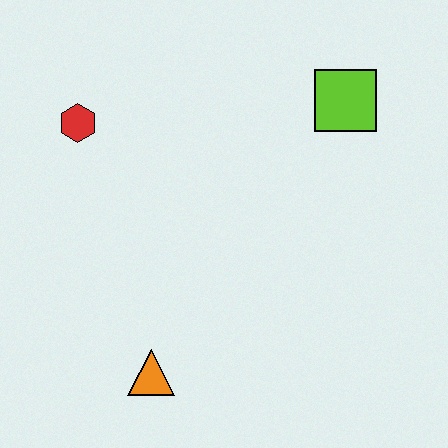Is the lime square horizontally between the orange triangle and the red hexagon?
No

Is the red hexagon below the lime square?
Yes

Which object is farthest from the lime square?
The orange triangle is farthest from the lime square.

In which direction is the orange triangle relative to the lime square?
The orange triangle is below the lime square.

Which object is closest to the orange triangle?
The red hexagon is closest to the orange triangle.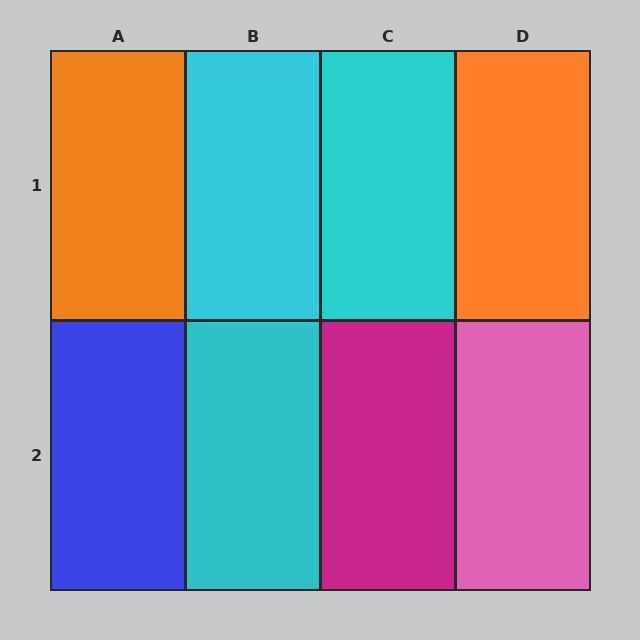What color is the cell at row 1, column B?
Cyan.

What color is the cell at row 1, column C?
Cyan.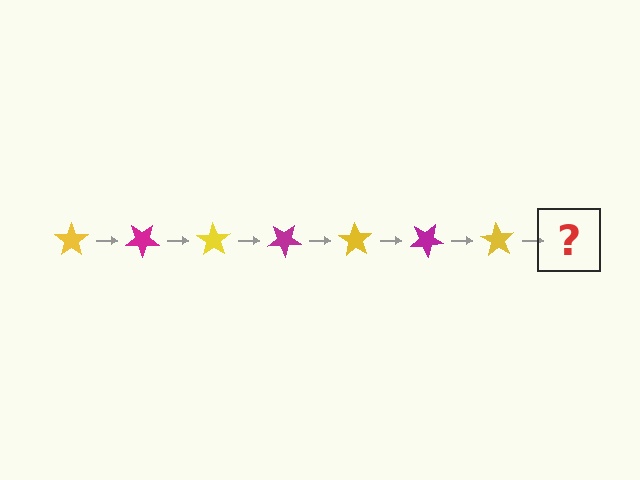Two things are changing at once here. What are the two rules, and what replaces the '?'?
The two rules are that it rotates 35 degrees each step and the color cycles through yellow and magenta. The '?' should be a magenta star, rotated 245 degrees from the start.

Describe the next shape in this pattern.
It should be a magenta star, rotated 245 degrees from the start.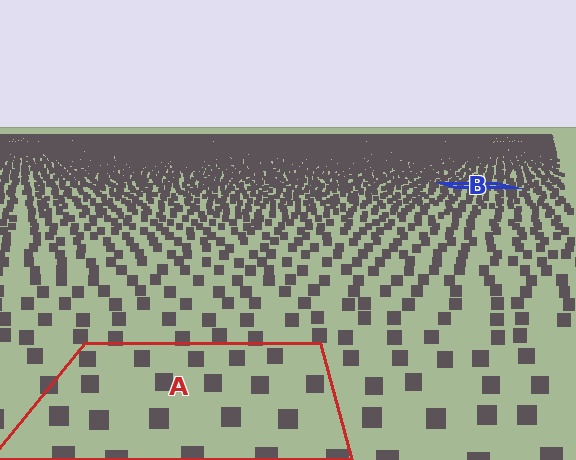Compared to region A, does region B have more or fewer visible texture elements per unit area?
Region B has more texture elements per unit area — they are packed more densely because it is farther away.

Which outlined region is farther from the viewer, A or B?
Region B is farther from the viewer — the texture elements inside it appear smaller and more densely packed.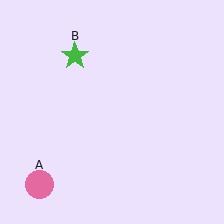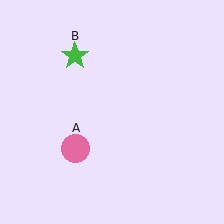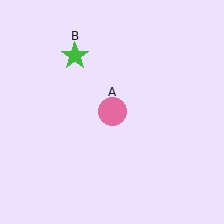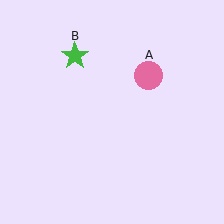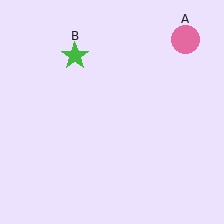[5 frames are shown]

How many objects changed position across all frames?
1 object changed position: pink circle (object A).